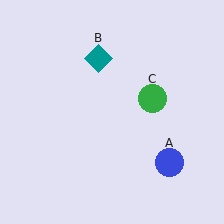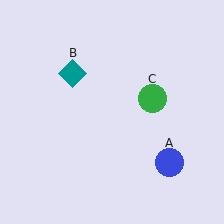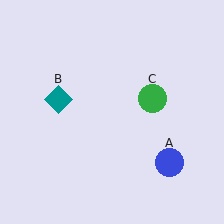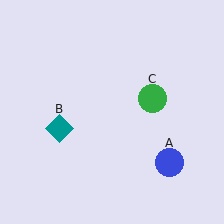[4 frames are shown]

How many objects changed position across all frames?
1 object changed position: teal diamond (object B).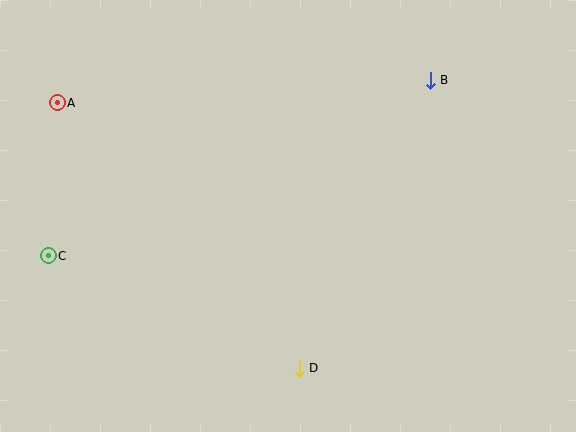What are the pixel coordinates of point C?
Point C is at (48, 256).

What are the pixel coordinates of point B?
Point B is at (430, 80).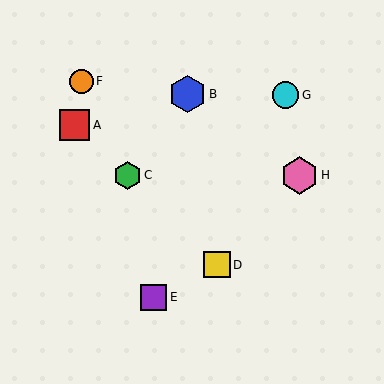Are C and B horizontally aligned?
No, C is at y≈175 and B is at y≈94.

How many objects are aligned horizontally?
2 objects (C, H) are aligned horizontally.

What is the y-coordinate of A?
Object A is at y≈125.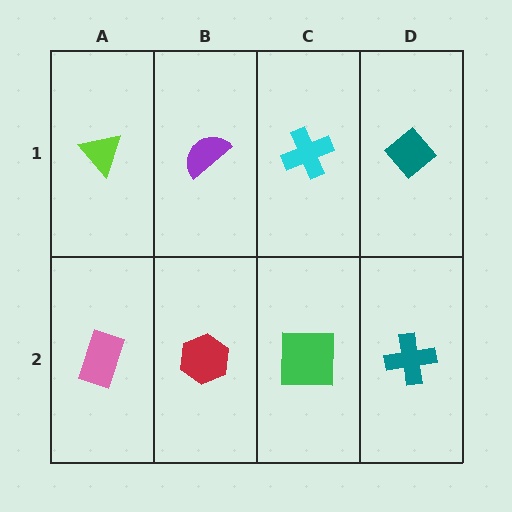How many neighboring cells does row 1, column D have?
2.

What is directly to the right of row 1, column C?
A teal diamond.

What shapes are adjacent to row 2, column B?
A purple semicircle (row 1, column B), a pink rectangle (row 2, column A), a green square (row 2, column C).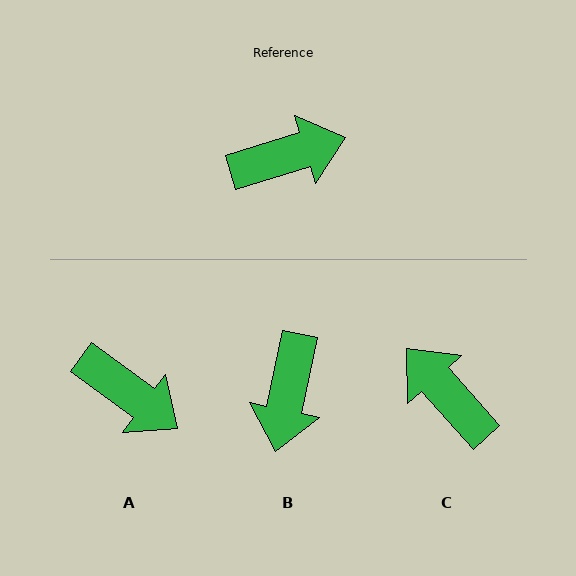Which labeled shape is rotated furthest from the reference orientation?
B, about 119 degrees away.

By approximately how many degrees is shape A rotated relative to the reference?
Approximately 54 degrees clockwise.